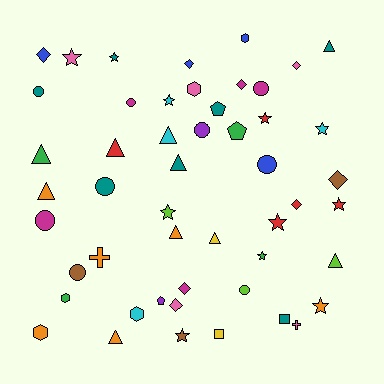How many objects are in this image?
There are 50 objects.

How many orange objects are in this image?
There are 6 orange objects.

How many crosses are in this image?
There are 2 crosses.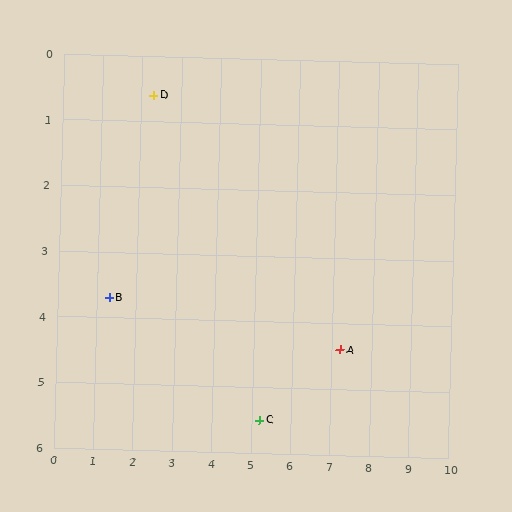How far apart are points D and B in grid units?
Points D and B are about 3.3 grid units apart.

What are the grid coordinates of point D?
Point D is at approximately (2.3, 0.6).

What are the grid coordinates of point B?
Point B is at approximately (1.3, 3.7).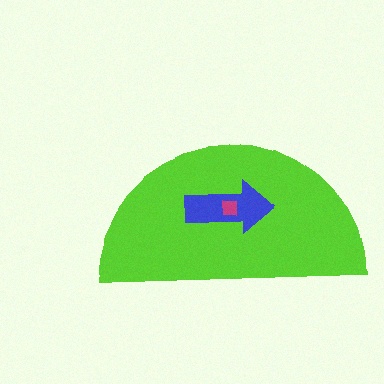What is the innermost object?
The magenta square.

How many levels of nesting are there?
3.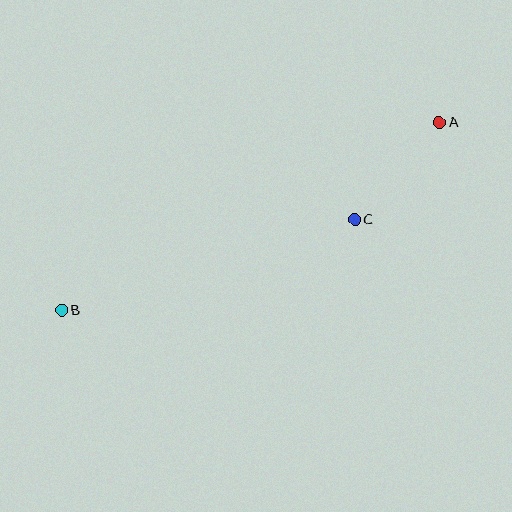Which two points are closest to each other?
Points A and C are closest to each other.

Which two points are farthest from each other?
Points A and B are farthest from each other.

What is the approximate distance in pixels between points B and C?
The distance between B and C is approximately 306 pixels.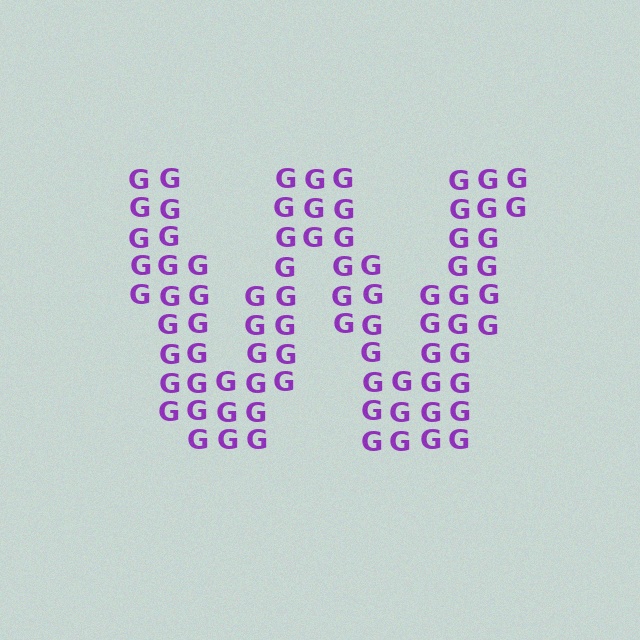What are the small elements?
The small elements are letter G's.